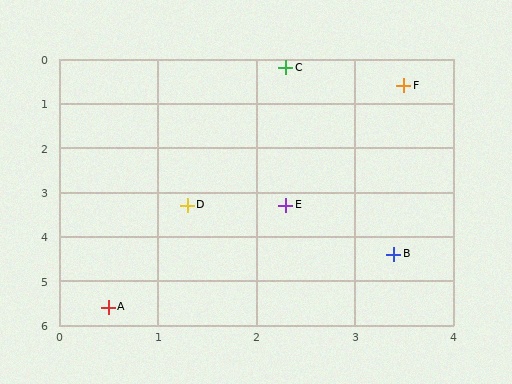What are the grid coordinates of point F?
Point F is at approximately (3.5, 0.6).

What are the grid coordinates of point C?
Point C is at approximately (2.3, 0.2).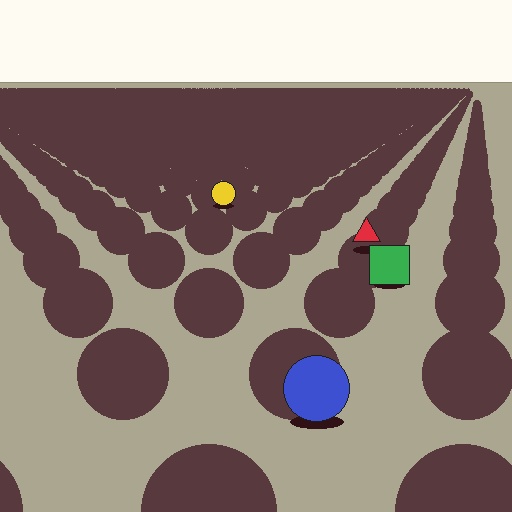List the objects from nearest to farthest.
From nearest to farthest: the blue circle, the green square, the red triangle, the yellow circle.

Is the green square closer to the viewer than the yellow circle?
Yes. The green square is closer — you can tell from the texture gradient: the ground texture is coarser near it.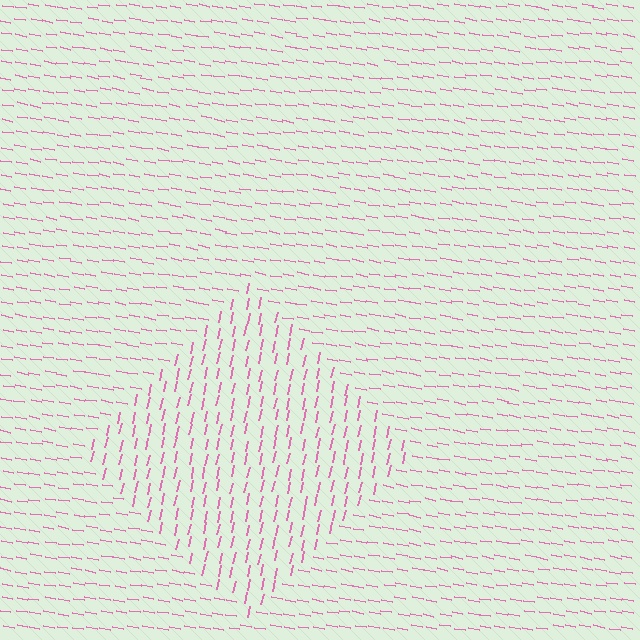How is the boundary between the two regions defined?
The boundary is defined purely by a change in line orientation (approximately 87 degrees difference). All lines are the same color and thickness.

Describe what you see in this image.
The image is filled with small pink line segments. A diamond region in the image has lines oriented differently from the surrounding lines, creating a visible texture boundary.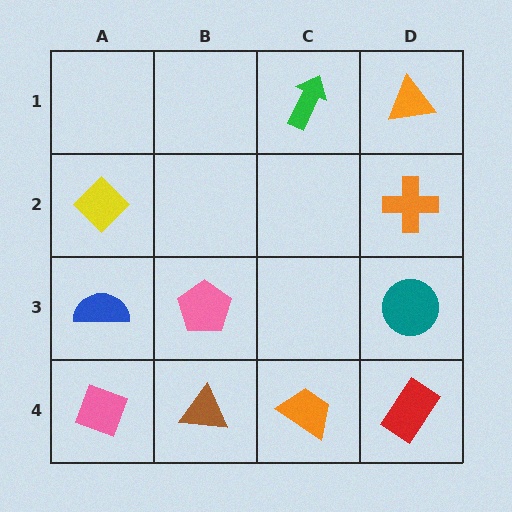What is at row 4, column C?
An orange trapezoid.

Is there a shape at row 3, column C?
No, that cell is empty.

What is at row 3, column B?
A pink pentagon.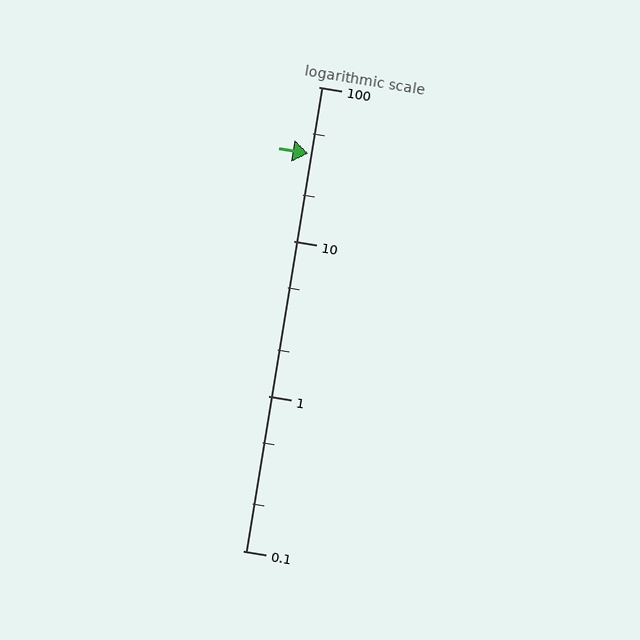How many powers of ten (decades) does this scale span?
The scale spans 3 decades, from 0.1 to 100.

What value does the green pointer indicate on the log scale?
The pointer indicates approximately 37.